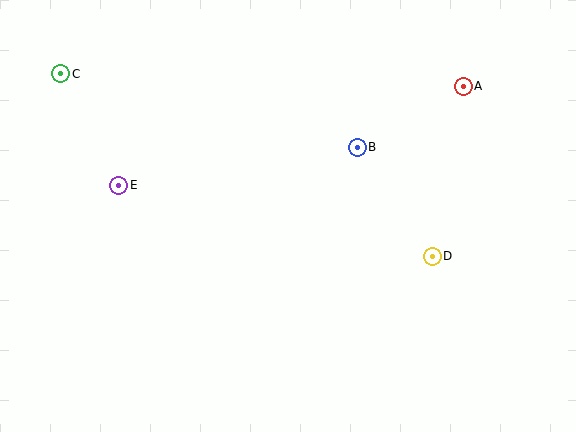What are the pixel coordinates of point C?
Point C is at (61, 74).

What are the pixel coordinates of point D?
Point D is at (432, 256).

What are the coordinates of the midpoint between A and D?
The midpoint between A and D is at (448, 171).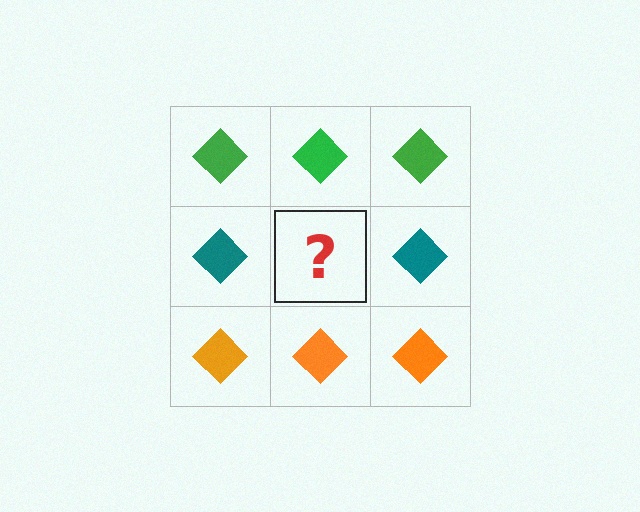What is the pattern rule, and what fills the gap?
The rule is that each row has a consistent color. The gap should be filled with a teal diamond.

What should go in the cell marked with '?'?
The missing cell should contain a teal diamond.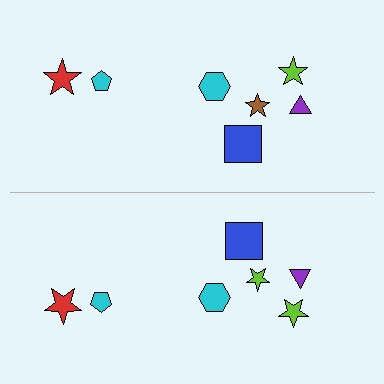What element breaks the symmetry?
The lime star on the bottom side breaks the symmetry — its mirror counterpart is brown.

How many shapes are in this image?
There are 14 shapes in this image.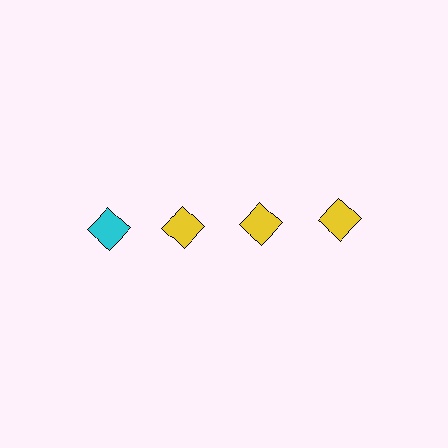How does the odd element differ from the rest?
It has a different color: cyan instead of yellow.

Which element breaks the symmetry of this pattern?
The cyan diamond in the top row, leftmost column breaks the symmetry. All other shapes are yellow diamonds.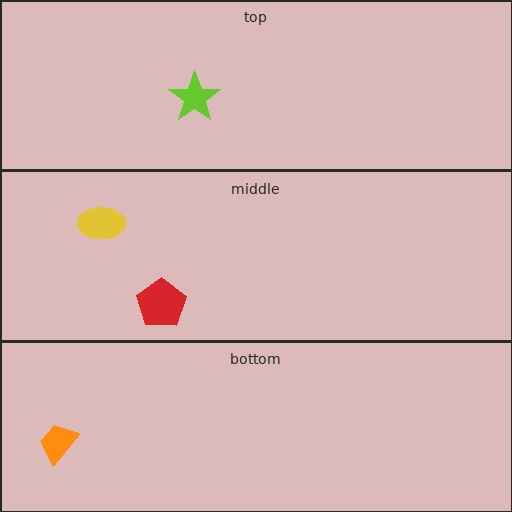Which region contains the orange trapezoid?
The bottom region.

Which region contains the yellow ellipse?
The middle region.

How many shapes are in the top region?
1.